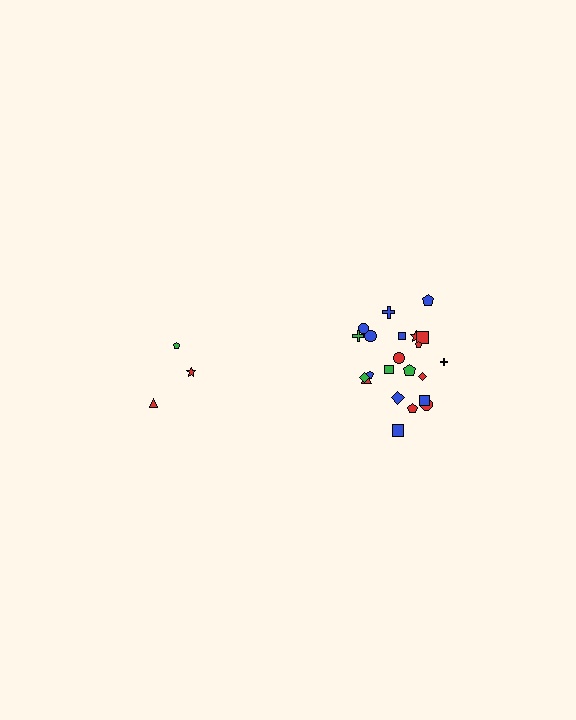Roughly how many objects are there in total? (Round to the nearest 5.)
Roughly 25 objects in total.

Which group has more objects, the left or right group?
The right group.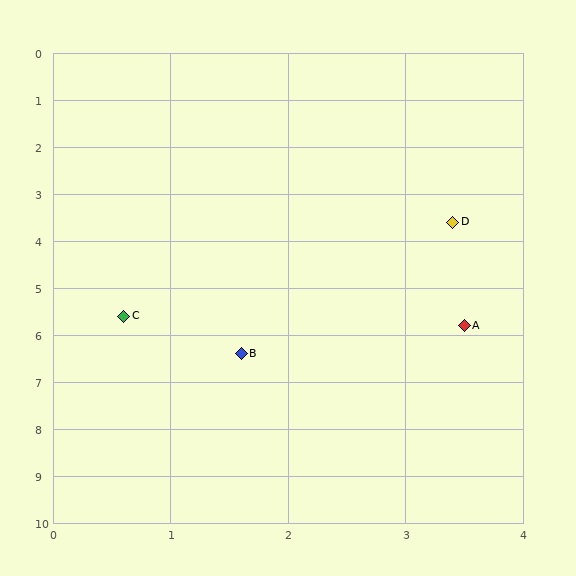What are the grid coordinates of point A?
Point A is at approximately (3.5, 5.8).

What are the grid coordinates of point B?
Point B is at approximately (1.6, 6.4).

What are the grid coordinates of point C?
Point C is at approximately (0.6, 5.6).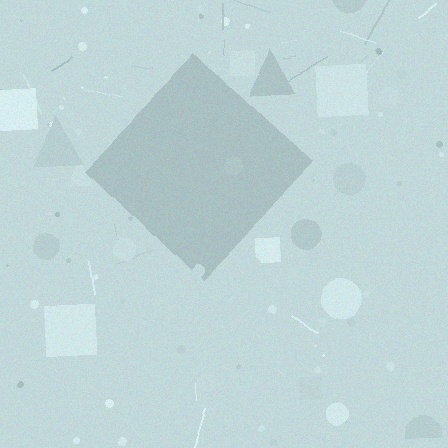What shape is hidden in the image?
A diamond is hidden in the image.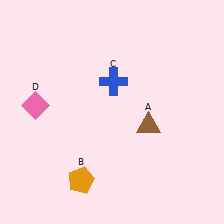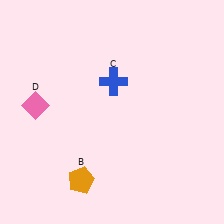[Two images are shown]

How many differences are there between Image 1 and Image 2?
There is 1 difference between the two images.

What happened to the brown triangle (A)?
The brown triangle (A) was removed in Image 2. It was in the bottom-right area of Image 1.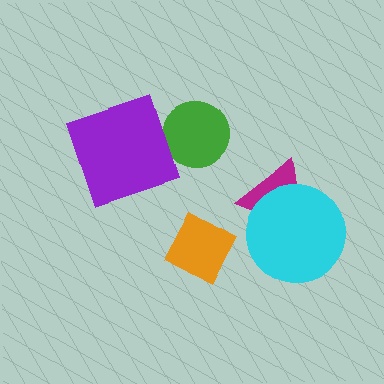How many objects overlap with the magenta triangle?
1 object overlaps with the magenta triangle.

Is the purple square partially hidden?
No, no other shape covers it.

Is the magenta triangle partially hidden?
Yes, it is partially covered by another shape.